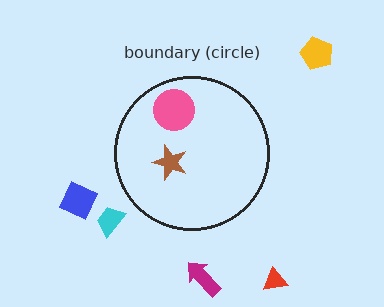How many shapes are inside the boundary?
2 inside, 5 outside.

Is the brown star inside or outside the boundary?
Inside.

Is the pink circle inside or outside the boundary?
Inside.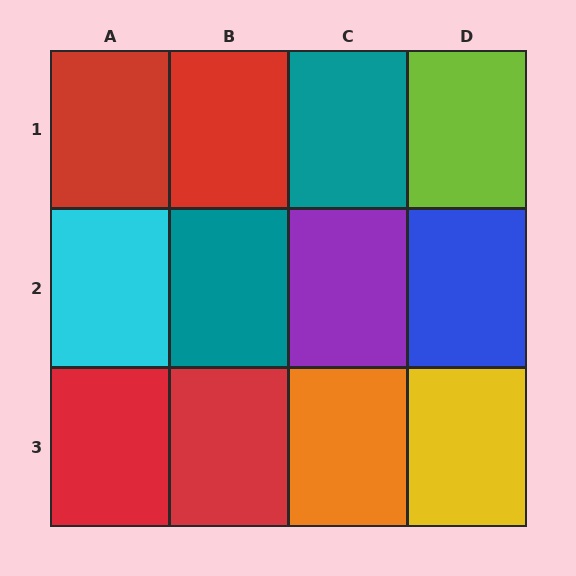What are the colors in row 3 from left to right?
Red, red, orange, yellow.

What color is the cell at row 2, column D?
Blue.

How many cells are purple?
1 cell is purple.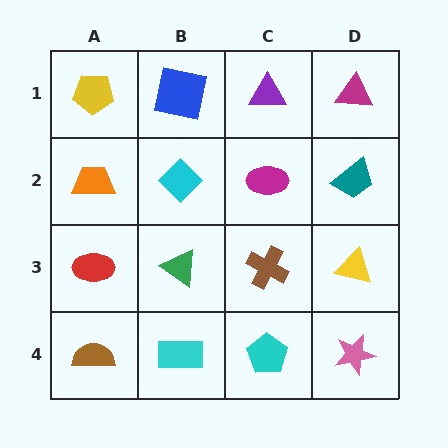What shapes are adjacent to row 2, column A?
A yellow pentagon (row 1, column A), a red ellipse (row 3, column A), a cyan diamond (row 2, column B).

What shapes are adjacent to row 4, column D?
A yellow triangle (row 3, column D), a cyan pentagon (row 4, column C).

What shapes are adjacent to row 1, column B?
A cyan diamond (row 2, column B), a yellow pentagon (row 1, column A), a purple triangle (row 1, column C).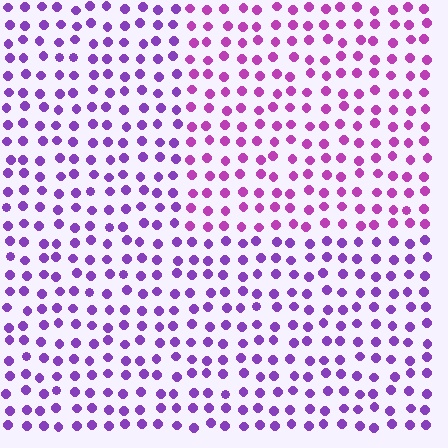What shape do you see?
I see a rectangle.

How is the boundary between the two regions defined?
The boundary is defined purely by a slight shift in hue (about 28 degrees). Spacing, size, and orientation are identical on both sides.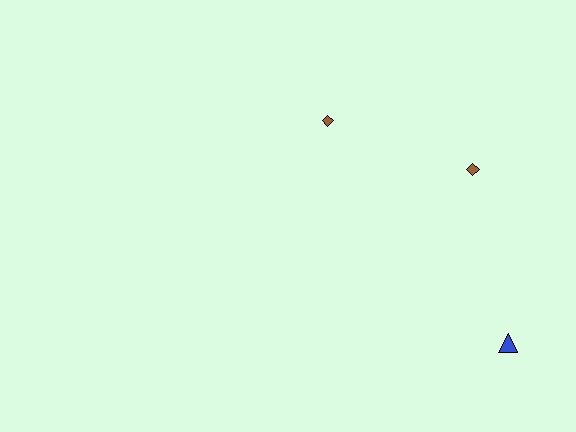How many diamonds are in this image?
There are 2 diamonds.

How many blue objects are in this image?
There is 1 blue object.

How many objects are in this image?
There are 3 objects.